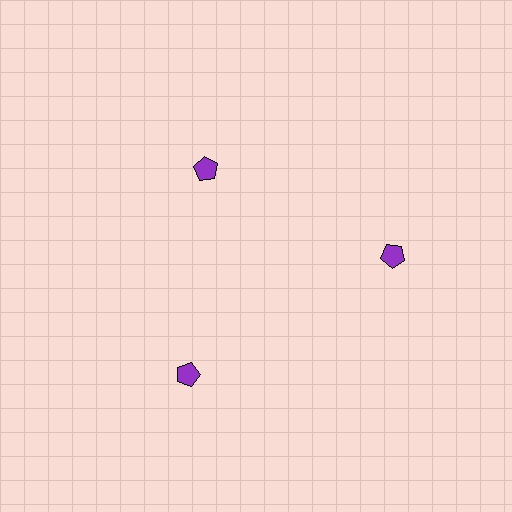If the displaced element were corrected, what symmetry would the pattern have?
It would have 3-fold rotational symmetry — the pattern would map onto itself every 120 degrees.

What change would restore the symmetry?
The symmetry would be restored by moving it outward, back onto the ring so that all 3 pentagons sit at equal angles and equal distance from the center.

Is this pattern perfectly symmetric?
No. The 3 purple pentagons are arranged in a ring, but one element near the 11 o'clock position is pulled inward toward the center, breaking the 3-fold rotational symmetry.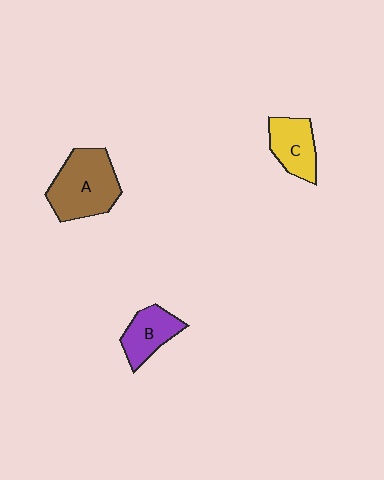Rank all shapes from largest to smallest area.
From largest to smallest: A (brown), C (yellow), B (purple).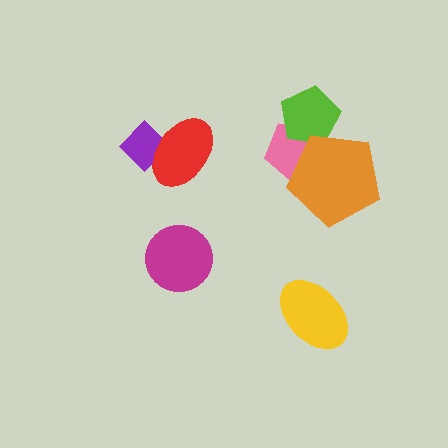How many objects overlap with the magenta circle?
0 objects overlap with the magenta circle.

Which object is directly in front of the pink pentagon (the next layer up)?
The lime pentagon is directly in front of the pink pentagon.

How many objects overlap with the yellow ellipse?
0 objects overlap with the yellow ellipse.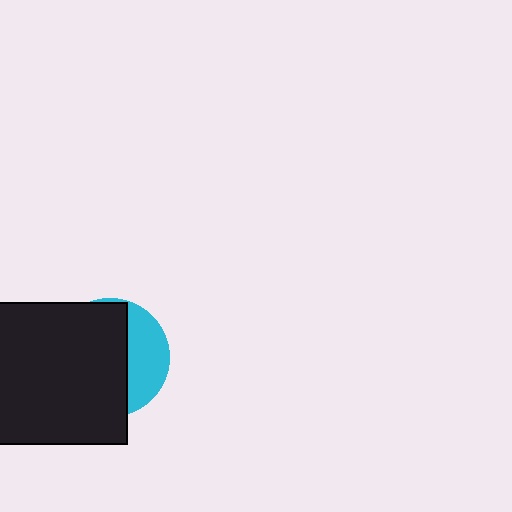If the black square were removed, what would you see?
You would see the complete cyan circle.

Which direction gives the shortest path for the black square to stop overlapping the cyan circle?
Moving left gives the shortest separation.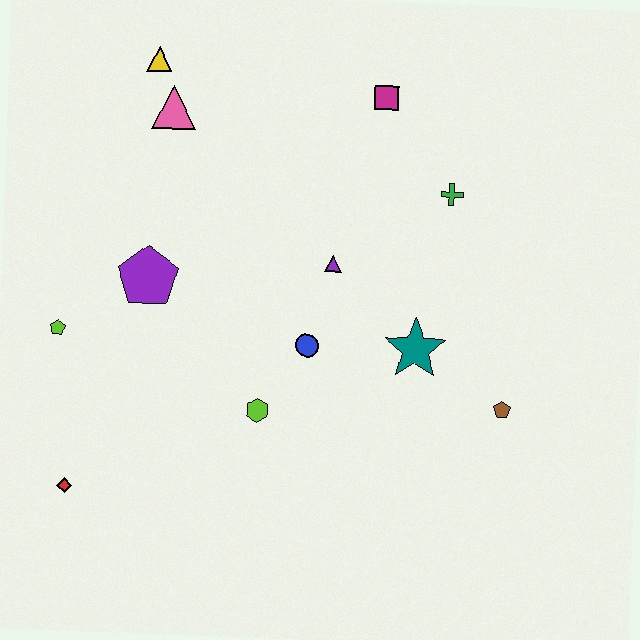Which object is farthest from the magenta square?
The red diamond is farthest from the magenta square.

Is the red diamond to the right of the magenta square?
No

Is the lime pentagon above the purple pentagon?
No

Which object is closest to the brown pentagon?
The teal star is closest to the brown pentagon.